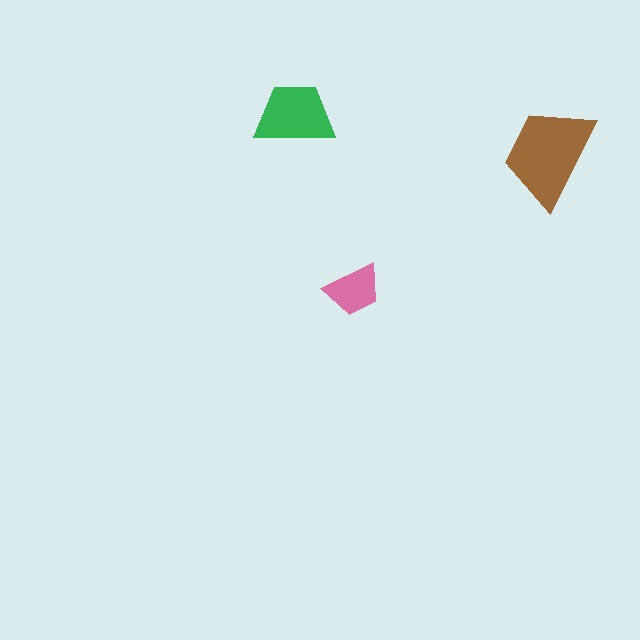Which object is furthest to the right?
The brown trapezoid is rightmost.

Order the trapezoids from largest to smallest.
the brown one, the green one, the pink one.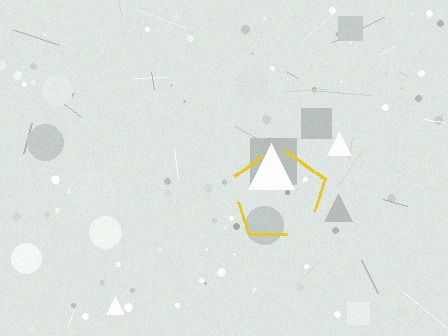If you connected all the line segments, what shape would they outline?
They would outline a pentagon.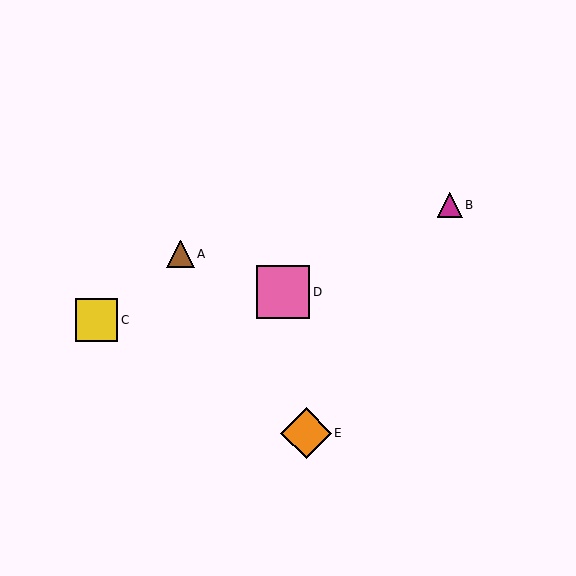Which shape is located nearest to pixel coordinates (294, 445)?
The orange diamond (labeled E) at (306, 433) is nearest to that location.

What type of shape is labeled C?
Shape C is a yellow square.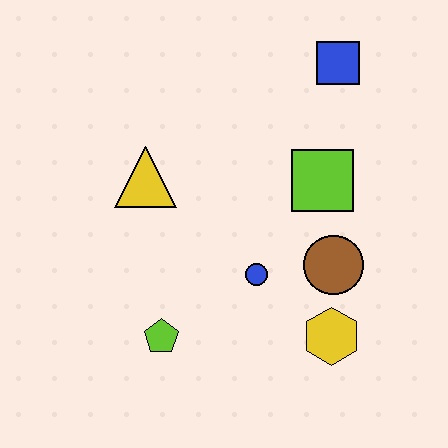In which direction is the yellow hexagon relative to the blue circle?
The yellow hexagon is to the right of the blue circle.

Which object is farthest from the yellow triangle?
The yellow hexagon is farthest from the yellow triangle.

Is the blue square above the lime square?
Yes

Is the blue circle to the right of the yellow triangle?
Yes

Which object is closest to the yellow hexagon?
The brown circle is closest to the yellow hexagon.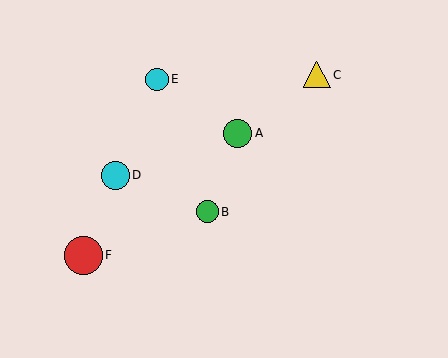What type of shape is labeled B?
Shape B is a green circle.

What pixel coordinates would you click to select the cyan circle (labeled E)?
Click at (157, 79) to select the cyan circle E.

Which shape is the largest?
The red circle (labeled F) is the largest.